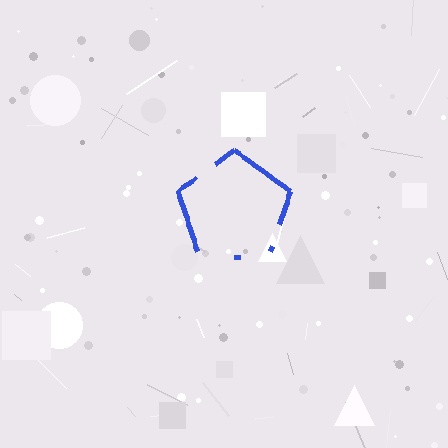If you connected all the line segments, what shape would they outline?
They would outline a pentagon.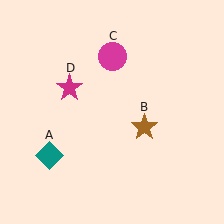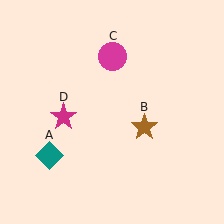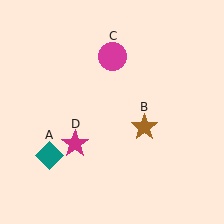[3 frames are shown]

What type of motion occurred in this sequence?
The magenta star (object D) rotated counterclockwise around the center of the scene.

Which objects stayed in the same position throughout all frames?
Teal diamond (object A) and brown star (object B) and magenta circle (object C) remained stationary.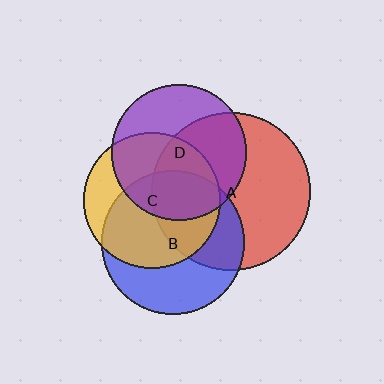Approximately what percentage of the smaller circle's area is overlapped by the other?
Approximately 50%.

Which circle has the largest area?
Circle A (red).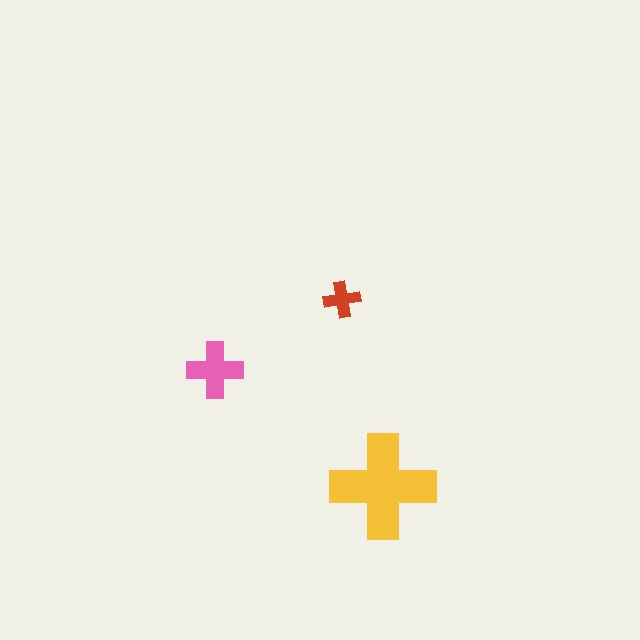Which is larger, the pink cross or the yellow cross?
The yellow one.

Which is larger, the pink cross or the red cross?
The pink one.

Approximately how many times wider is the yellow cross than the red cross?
About 3 times wider.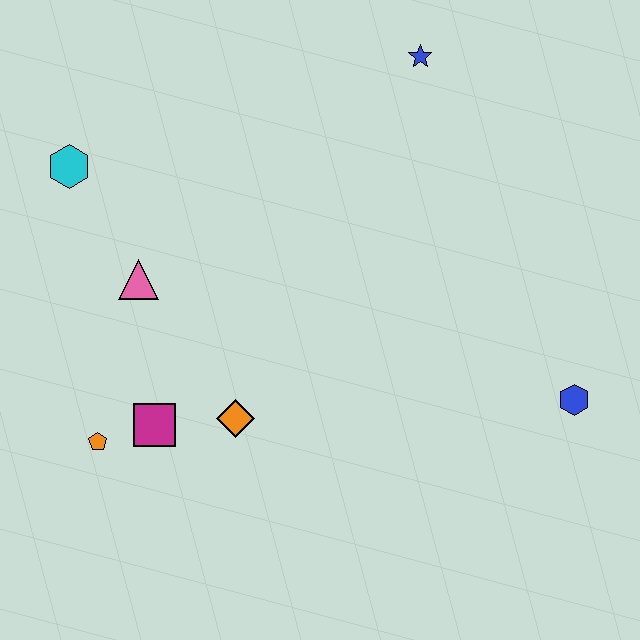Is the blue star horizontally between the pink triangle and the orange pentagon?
No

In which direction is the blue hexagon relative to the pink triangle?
The blue hexagon is to the right of the pink triangle.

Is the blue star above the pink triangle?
Yes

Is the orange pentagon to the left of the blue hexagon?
Yes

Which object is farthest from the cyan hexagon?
The blue hexagon is farthest from the cyan hexagon.